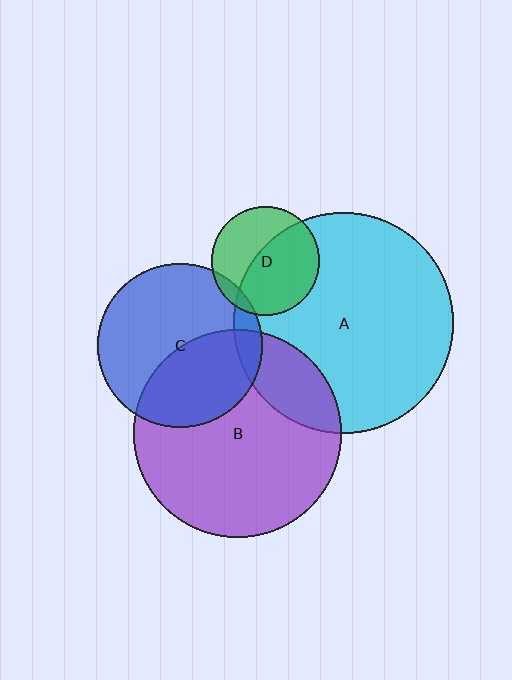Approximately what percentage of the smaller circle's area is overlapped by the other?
Approximately 5%.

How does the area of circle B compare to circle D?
Approximately 3.7 times.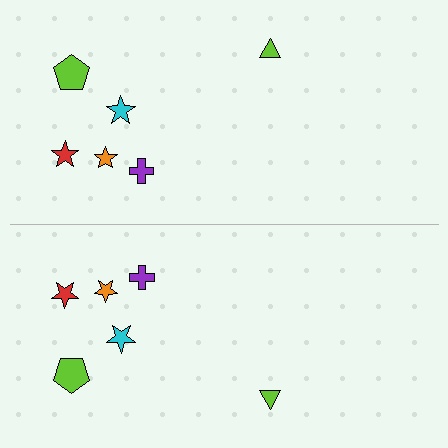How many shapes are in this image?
There are 12 shapes in this image.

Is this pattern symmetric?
Yes, this pattern has bilateral (reflection) symmetry.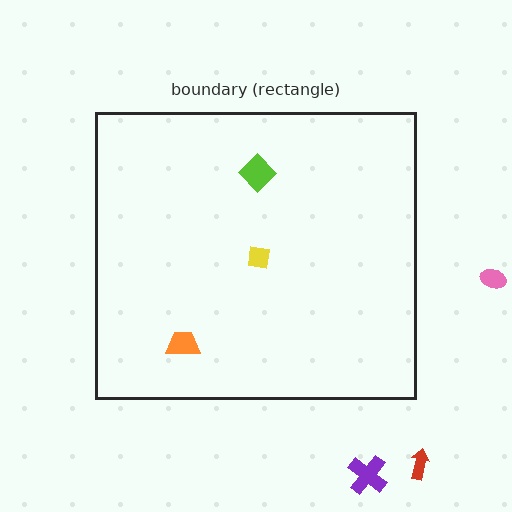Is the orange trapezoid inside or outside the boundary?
Inside.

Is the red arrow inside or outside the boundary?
Outside.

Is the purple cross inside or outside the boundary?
Outside.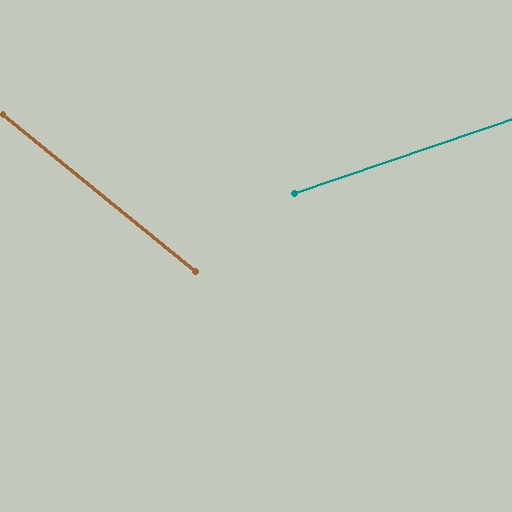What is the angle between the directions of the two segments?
Approximately 58 degrees.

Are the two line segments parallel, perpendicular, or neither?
Neither parallel nor perpendicular — they differ by about 58°.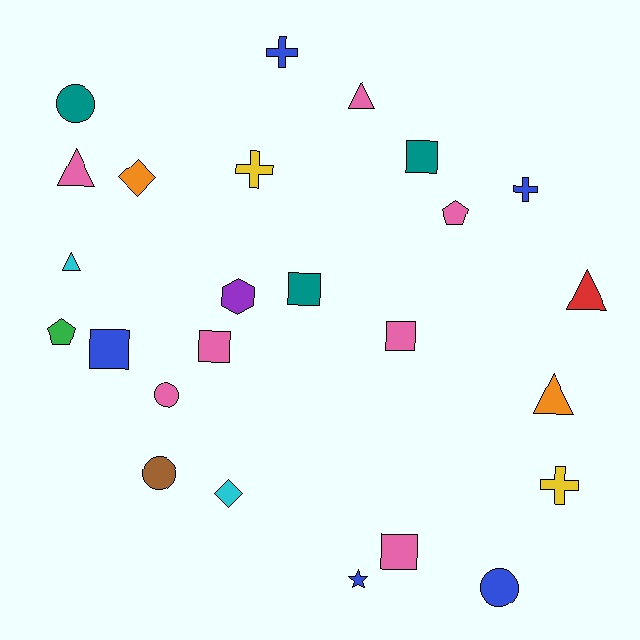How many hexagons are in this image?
There is 1 hexagon.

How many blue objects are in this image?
There are 5 blue objects.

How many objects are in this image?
There are 25 objects.